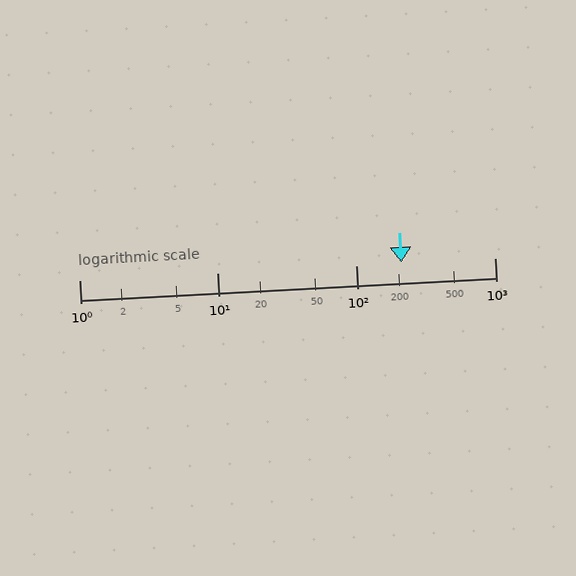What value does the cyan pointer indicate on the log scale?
The pointer indicates approximately 210.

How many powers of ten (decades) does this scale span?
The scale spans 3 decades, from 1 to 1000.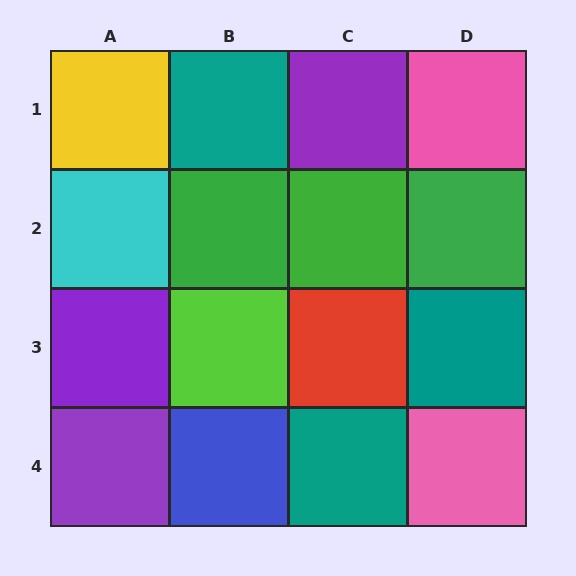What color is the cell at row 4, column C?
Teal.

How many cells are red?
1 cell is red.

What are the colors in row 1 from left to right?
Yellow, teal, purple, pink.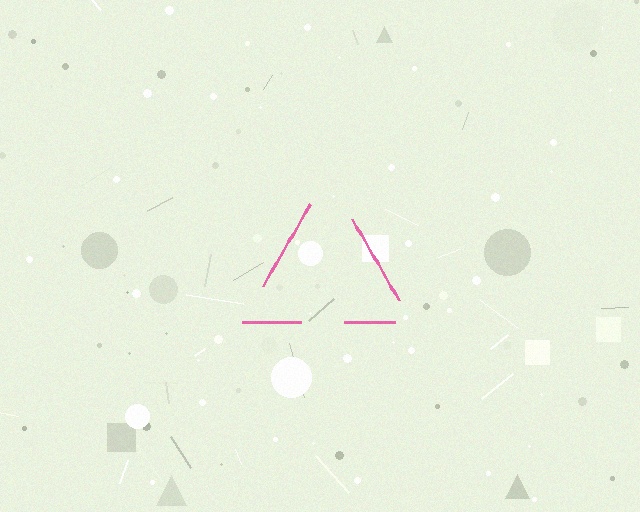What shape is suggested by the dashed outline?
The dashed outline suggests a triangle.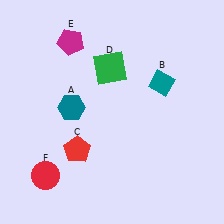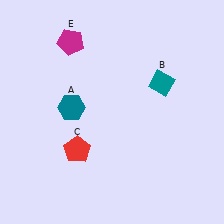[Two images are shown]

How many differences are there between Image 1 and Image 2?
There are 2 differences between the two images.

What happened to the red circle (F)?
The red circle (F) was removed in Image 2. It was in the bottom-left area of Image 1.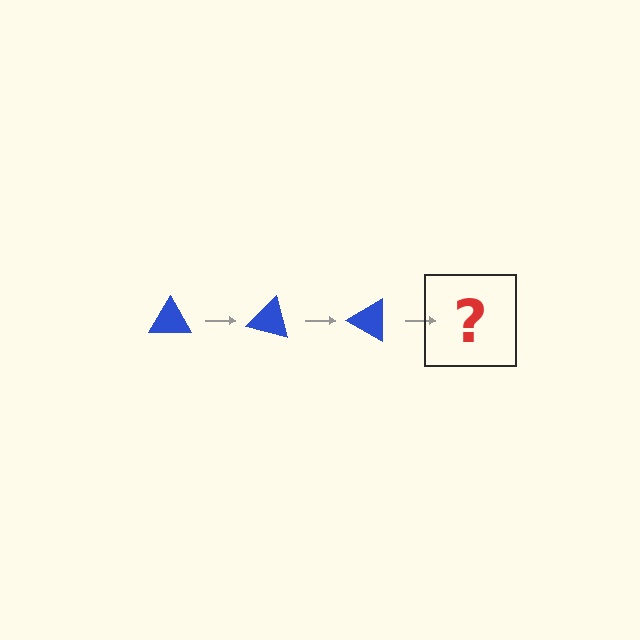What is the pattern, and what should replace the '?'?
The pattern is that the triangle rotates 15 degrees each step. The '?' should be a blue triangle rotated 45 degrees.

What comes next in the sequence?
The next element should be a blue triangle rotated 45 degrees.